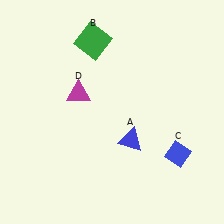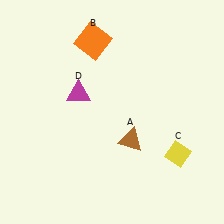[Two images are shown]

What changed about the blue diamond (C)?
In Image 1, C is blue. In Image 2, it changed to yellow.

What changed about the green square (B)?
In Image 1, B is green. In Image 2, it changed to orange.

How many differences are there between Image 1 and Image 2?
There are 3 differences between the two images.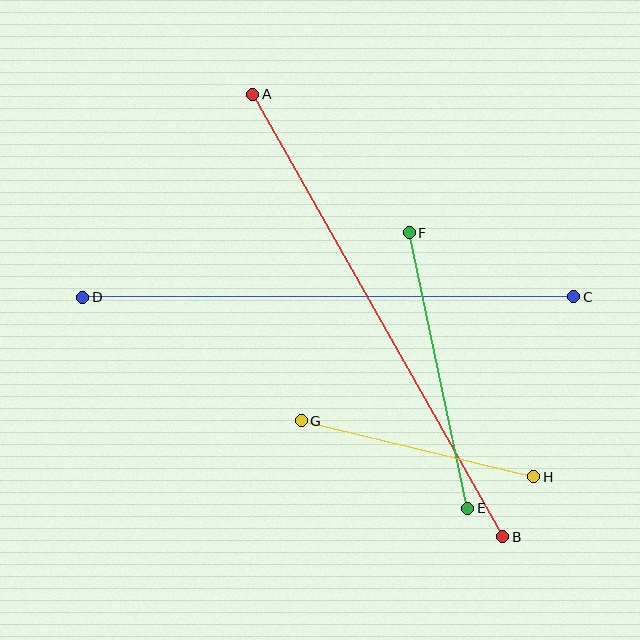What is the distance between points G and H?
The distance is approximately 239 pixels.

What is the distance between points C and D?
The distance is approximately 491 pixels.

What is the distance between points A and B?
The distance is approximately 508 pixels.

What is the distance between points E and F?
The distance is approximately 282 pixels.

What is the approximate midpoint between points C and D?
The midpoint is at approximately (328, 297) pixels.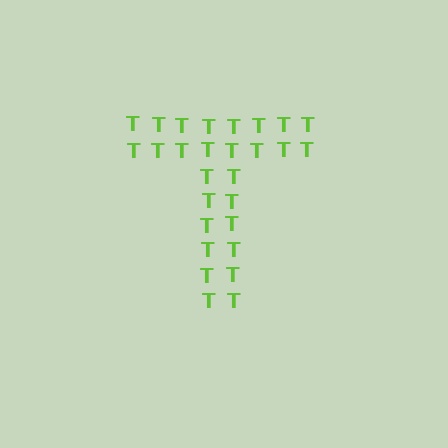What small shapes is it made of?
It is made of small letter T's.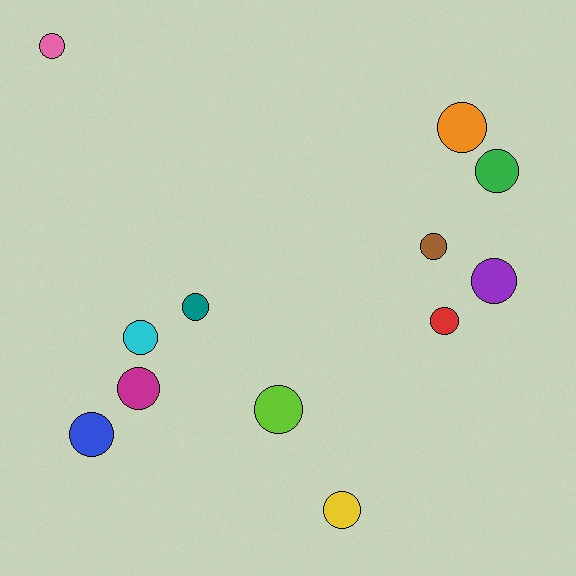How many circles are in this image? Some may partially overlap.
There are 12 circles.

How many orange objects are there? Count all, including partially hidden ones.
There is 1 orange object.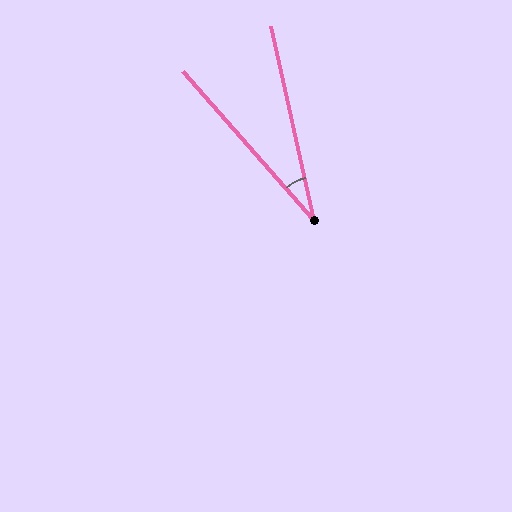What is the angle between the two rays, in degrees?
Approximately 29 degrees.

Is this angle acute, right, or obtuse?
It is acute.